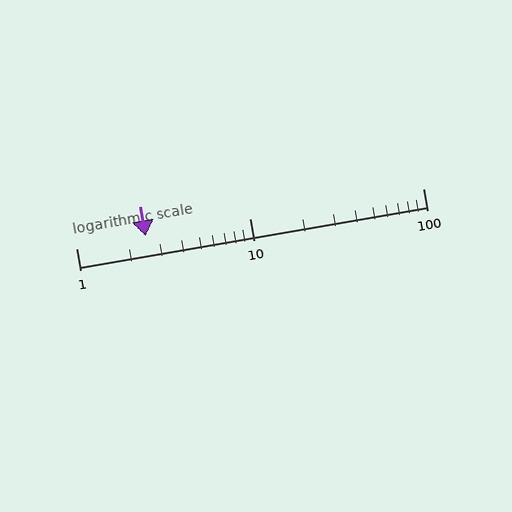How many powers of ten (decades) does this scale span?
The scale spans 2 decades, from 1 to 100.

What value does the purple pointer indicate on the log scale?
The pointer indicates approximately 2.5.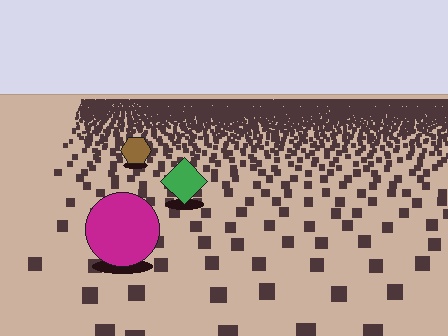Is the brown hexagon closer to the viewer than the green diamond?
No. The green diamond is closer — you can tell from the texture gradient: the ground texture is coarser near it.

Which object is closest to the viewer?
The magenta circle is closest. The texture marks near it are larger and more spread out.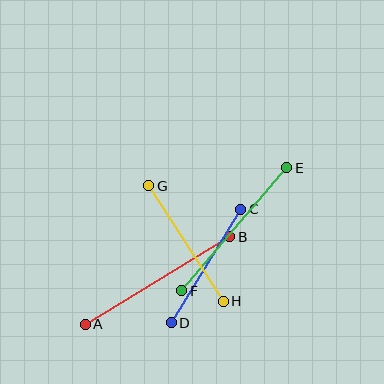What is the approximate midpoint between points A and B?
The midpoint is at approximately (157, 281) pixels.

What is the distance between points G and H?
The distance is approximately 137 pixels.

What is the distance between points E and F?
The distance is approximately 162 pixels.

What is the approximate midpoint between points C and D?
The midpoint is at approximately (206, 266) pixels.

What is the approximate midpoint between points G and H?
The midpoint is at approximately (186, 244) pixels.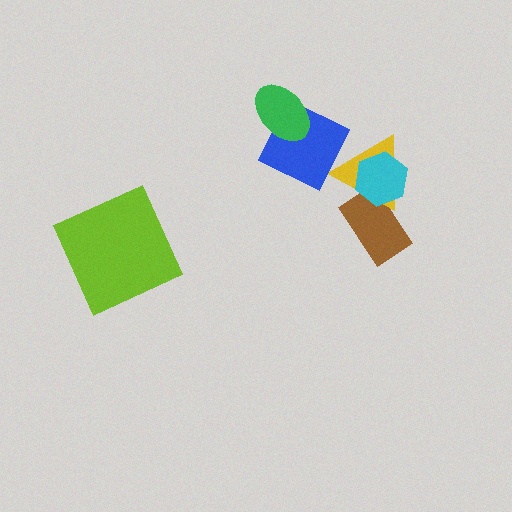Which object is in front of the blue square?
The green ellipse is in front of the blue square.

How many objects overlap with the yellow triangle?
2 objects overlap with the yellow triangle.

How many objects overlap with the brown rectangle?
2 objects overlap with the brown rectangle.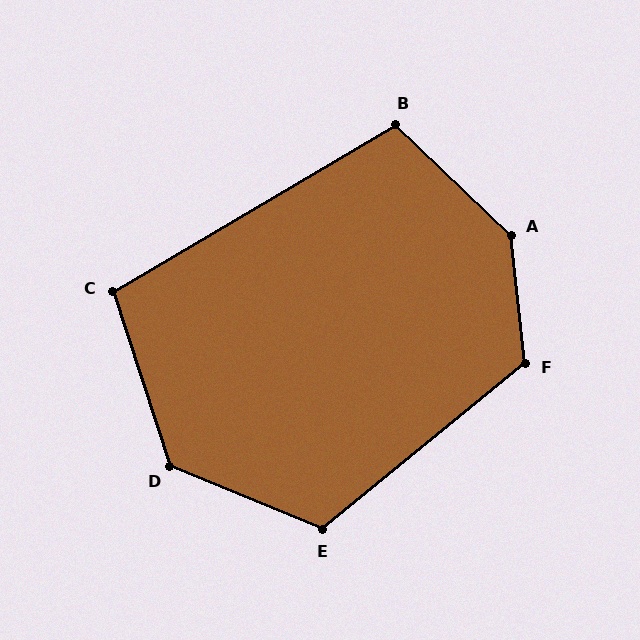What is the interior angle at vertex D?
Approximately 131 degrees (obtuse).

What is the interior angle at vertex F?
Approximately 123 degrees (obtuse).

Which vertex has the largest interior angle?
A, at approximately 140 degrees.